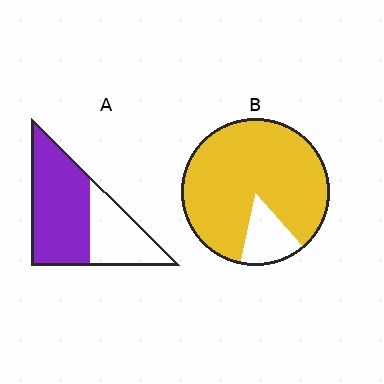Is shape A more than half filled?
Yes.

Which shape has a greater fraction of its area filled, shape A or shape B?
Shape B.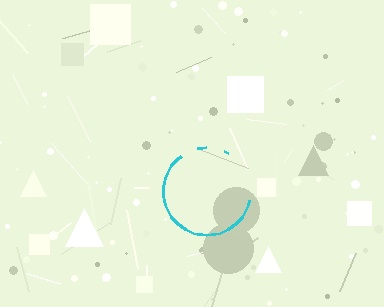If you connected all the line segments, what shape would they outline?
They would outline a circle.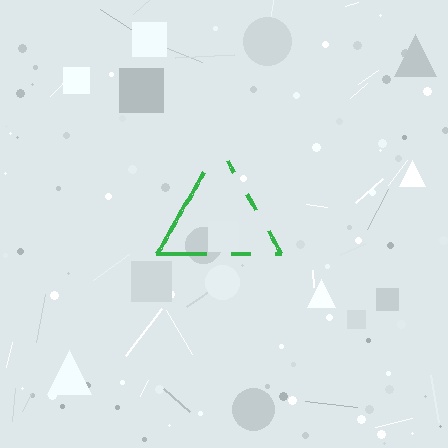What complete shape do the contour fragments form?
The contour fragments form a triangle.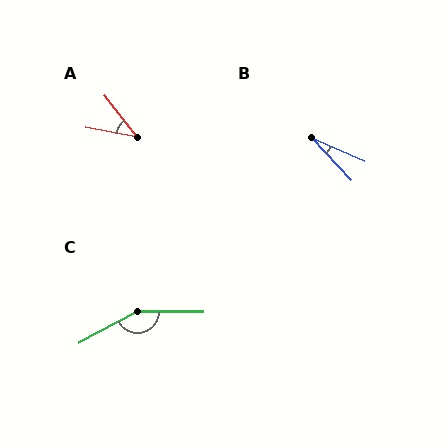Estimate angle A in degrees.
Approximately 41 degrees.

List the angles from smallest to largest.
B (24°), A (41°), C (151°).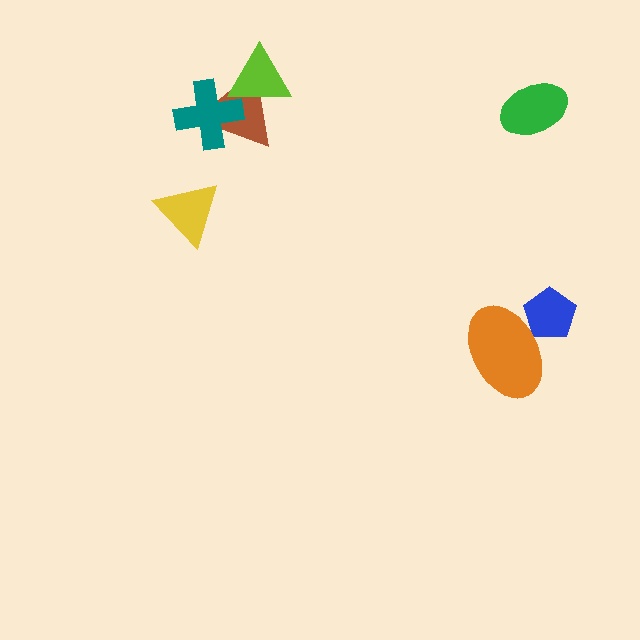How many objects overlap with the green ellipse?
0 objects overlap with the green ellipse.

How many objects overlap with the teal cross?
2 objects overlap with the teal cross.